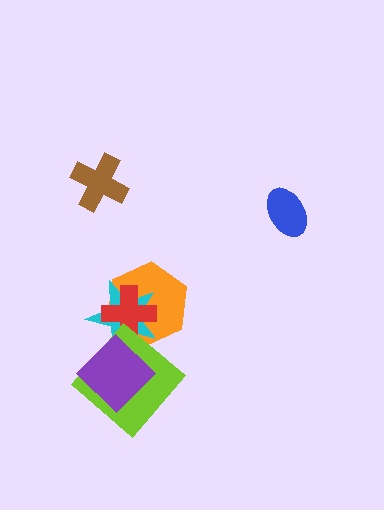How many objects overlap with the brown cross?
0 objects overlap with the brown cross.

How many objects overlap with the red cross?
2 objects overlap with the red cross.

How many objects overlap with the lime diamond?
2 objects overlap with the lime diamond.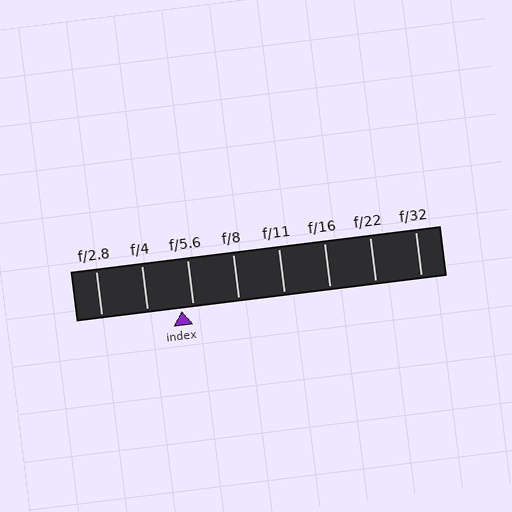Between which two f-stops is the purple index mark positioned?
The index mark is between f/4 and f/5.6.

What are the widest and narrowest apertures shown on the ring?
The widest aperture shown is f/2.8 and the narrowest is f/32.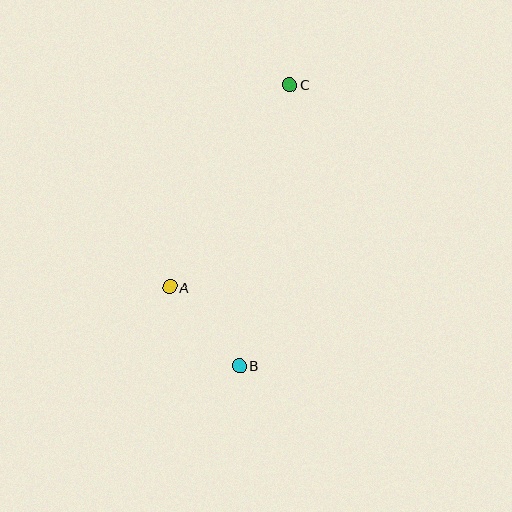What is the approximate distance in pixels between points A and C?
The distance between A and C is approximately 235 pixels.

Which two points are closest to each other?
Points A and B are closest to each other.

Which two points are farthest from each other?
Points B and C are farthest from each other.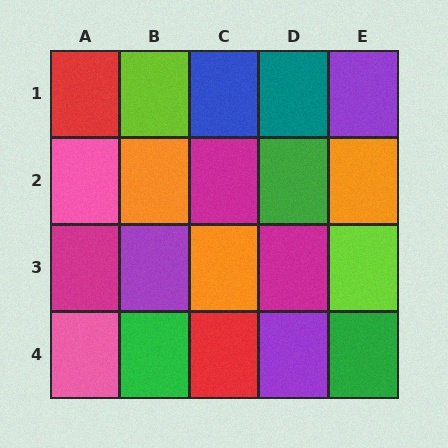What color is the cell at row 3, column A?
Magenta.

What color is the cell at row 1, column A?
Red.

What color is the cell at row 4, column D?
Purple.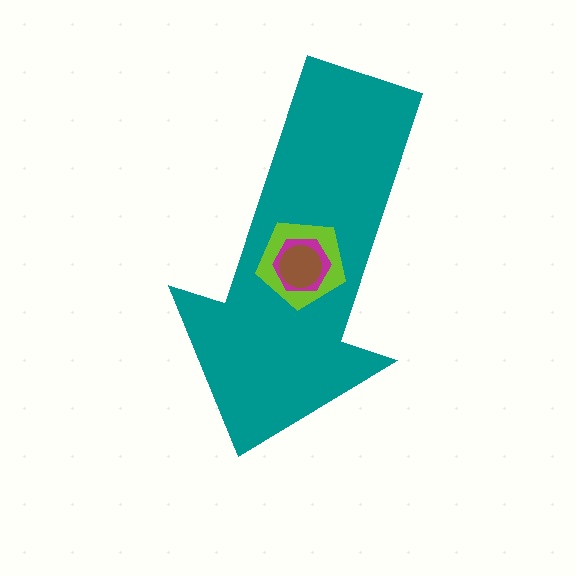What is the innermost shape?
The brown circle.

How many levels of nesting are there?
4.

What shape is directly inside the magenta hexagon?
The brown circle.